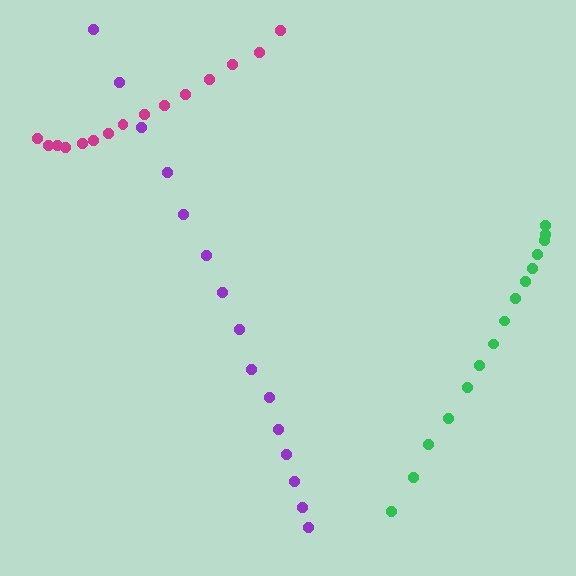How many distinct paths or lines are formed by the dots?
There are 3 distinct paths.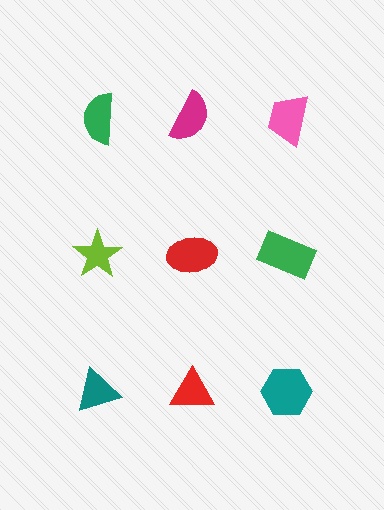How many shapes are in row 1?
3 shapes.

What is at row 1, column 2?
A magenta semicircle.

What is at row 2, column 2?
A red ellipse.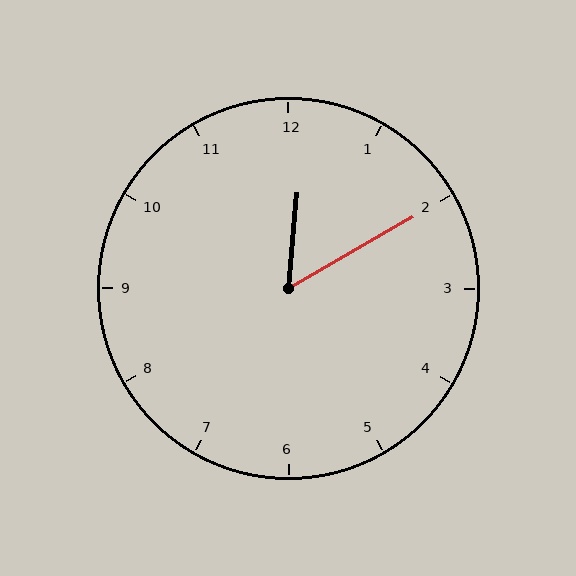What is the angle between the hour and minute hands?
Approximately 55 degrees.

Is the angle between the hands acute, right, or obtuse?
It is acute.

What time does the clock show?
12:10.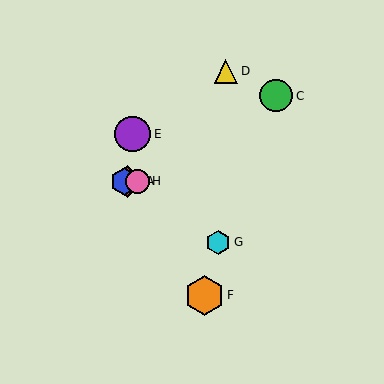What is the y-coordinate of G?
Object G is at y≈242.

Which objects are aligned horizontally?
Objects A, B, H are aligned horizontally.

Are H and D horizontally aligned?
No, H is at y≈181 and D is at y≈71.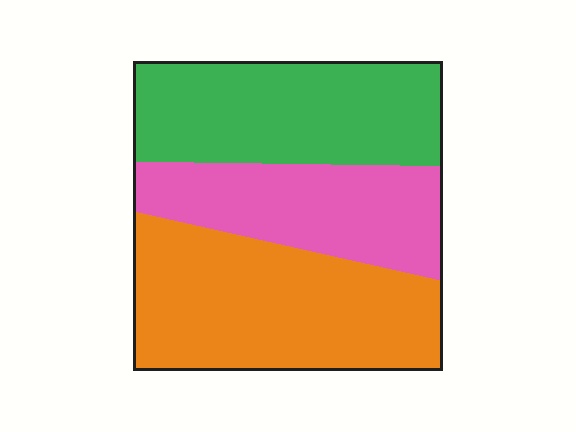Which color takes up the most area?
Orange, at roughly 40%.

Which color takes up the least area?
Pink, at roughly 25%.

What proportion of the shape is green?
Green covers around 35% of the shape.